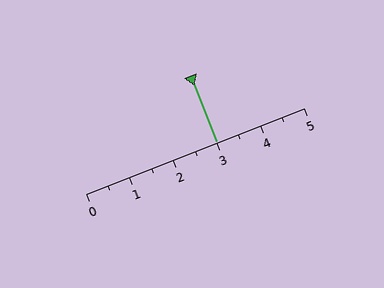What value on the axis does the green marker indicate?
The marker indicates approximately 3.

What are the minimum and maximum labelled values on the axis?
The axis runs from 0 to 5.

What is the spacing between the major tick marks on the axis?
The major ticks are spaced 1 apart.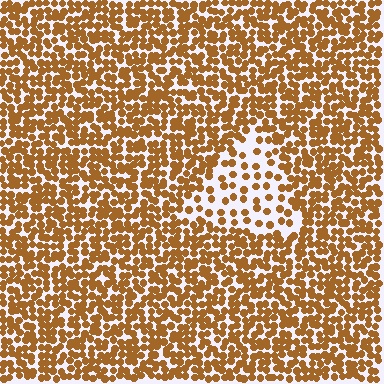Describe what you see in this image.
The image contains small brown elements arranged at two different densities. A triangle-shaped region is visible where the elements are less densely packed than the surrounding area.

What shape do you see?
I see a triangle.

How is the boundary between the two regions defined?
The boundary is defined by a change in element density (approximately 2.4x ratio). All elements are the same color, size, and shape.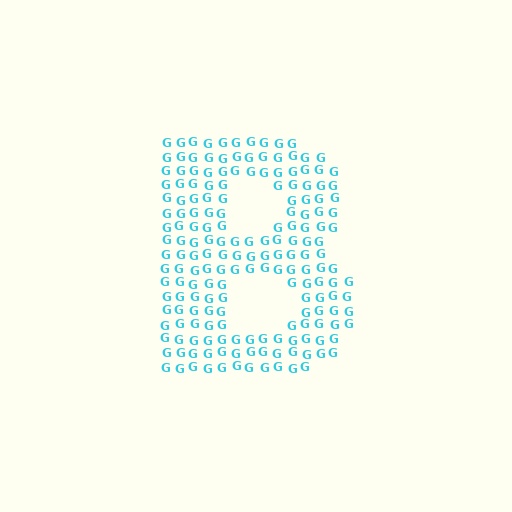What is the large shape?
The large shape is the letter B.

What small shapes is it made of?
It is made of small letter G's.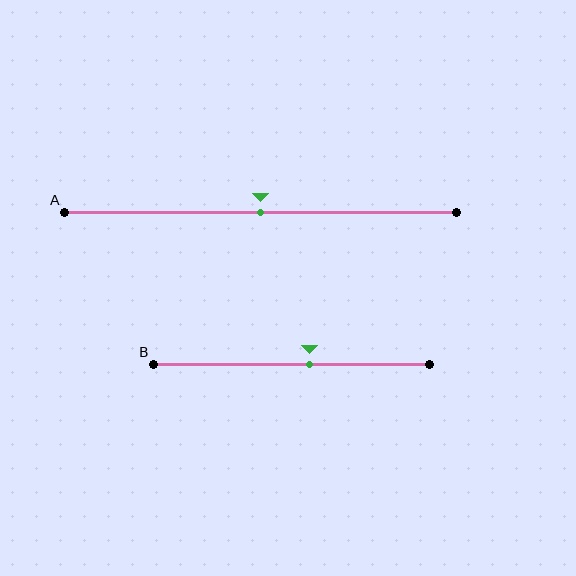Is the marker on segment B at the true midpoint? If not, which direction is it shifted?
No, the marker on segment B is shifted to the right by about 6% of the segment length.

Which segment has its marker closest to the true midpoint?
Segment A has its marker closest to the true midpoint.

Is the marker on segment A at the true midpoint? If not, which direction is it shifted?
Yes, the marker on segment A is at the true midpoint.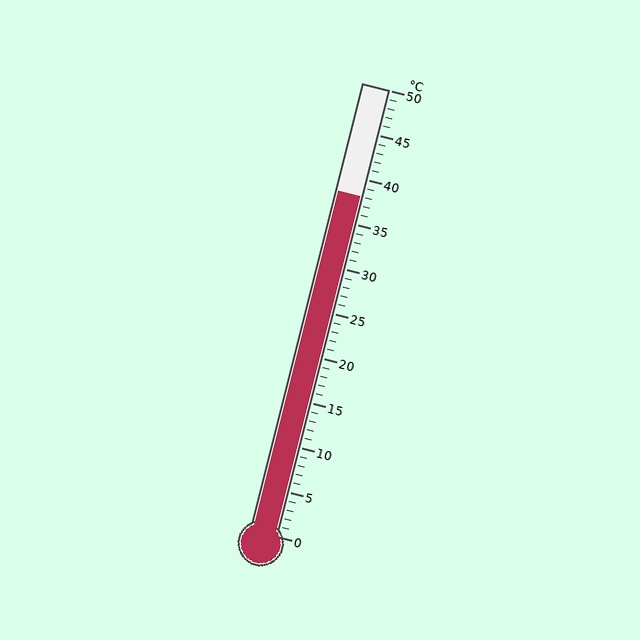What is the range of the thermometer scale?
The thermometer scale ranges from 0°C to 50°C.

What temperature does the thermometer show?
The thermometer shows approximately 38°C.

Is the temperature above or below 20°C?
The temperature is above 20°C.